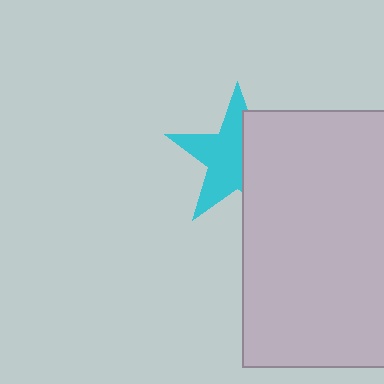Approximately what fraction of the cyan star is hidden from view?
Roughly 43% of the cyan star is hidden behind the light gray rectangle.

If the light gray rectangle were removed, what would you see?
You would see the complete cyan star.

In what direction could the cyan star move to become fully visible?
The cyan star could move left. That would shift it out from behind the light gray rectangle entirely.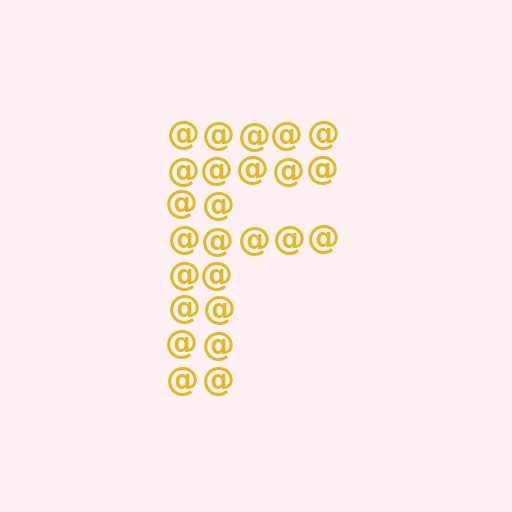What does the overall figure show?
The overall figure shows the letter F.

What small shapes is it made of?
It is made of small at signs.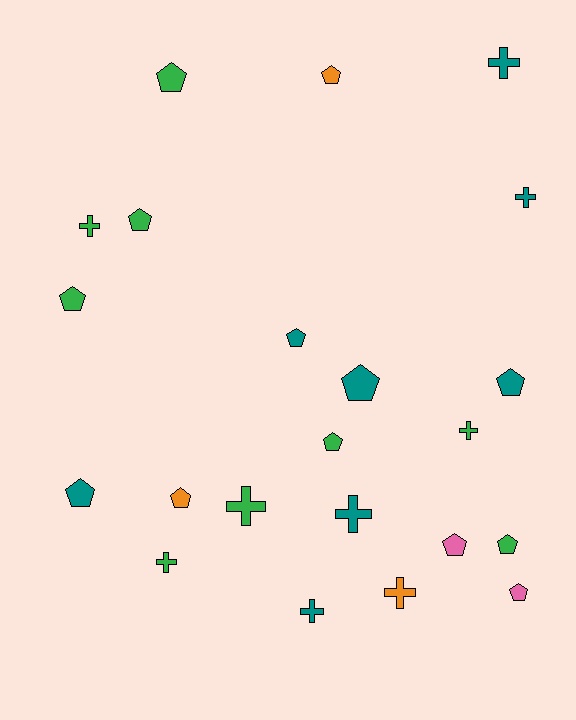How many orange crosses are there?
There is 1 orange cross.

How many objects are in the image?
There are 22 objects.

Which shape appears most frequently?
Pentagon, with 13 objects.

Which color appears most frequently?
Green, with 9 objects.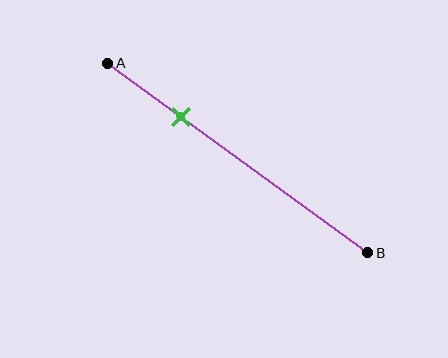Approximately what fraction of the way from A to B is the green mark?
The green mark is approximately 30% of the way from A to B.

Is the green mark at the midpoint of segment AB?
No, the mark is at about 30% from A, not at the 50% midpoint.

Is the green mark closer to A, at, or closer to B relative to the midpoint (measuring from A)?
The green mark is closer to point A than the midpoint of segment AB.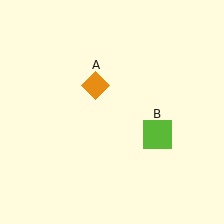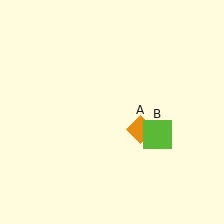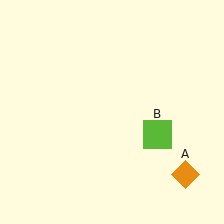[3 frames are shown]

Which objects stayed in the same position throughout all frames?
Lime square (object B) remained stationary.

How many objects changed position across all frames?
1 object changed position: orange diamond (object A).